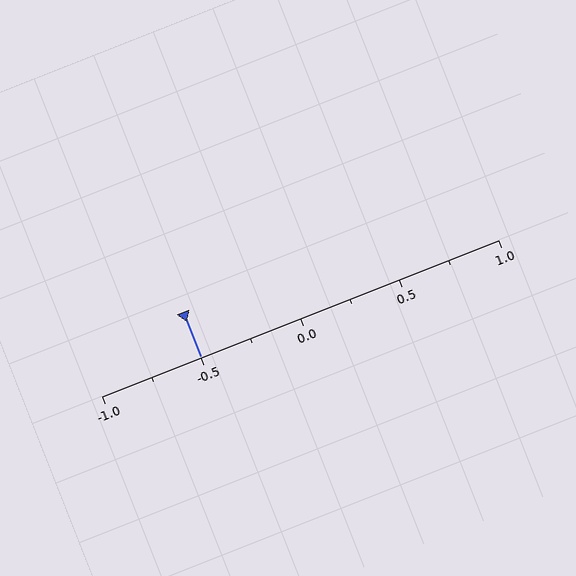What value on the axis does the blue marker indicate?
The marker indicates approximately -0.5.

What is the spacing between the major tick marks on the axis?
The major ticks are spaced 0.5 apart.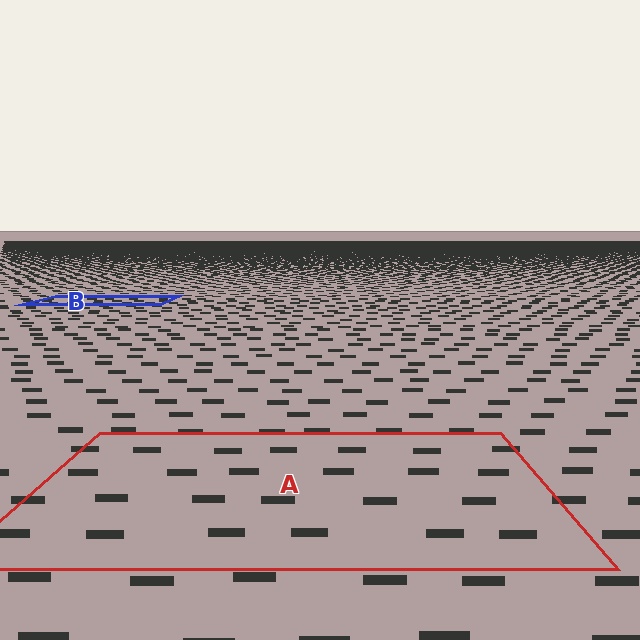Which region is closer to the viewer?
Region A is closer. The texture elements there are larger and more spread out.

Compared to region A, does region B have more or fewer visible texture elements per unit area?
Region B has more texture elements per unit area — they are packed more densely because it is farther away.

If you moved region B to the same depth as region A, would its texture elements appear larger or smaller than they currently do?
They would appear larger. At a closer depth, the same texture elements are projected at a bigger on-screen size.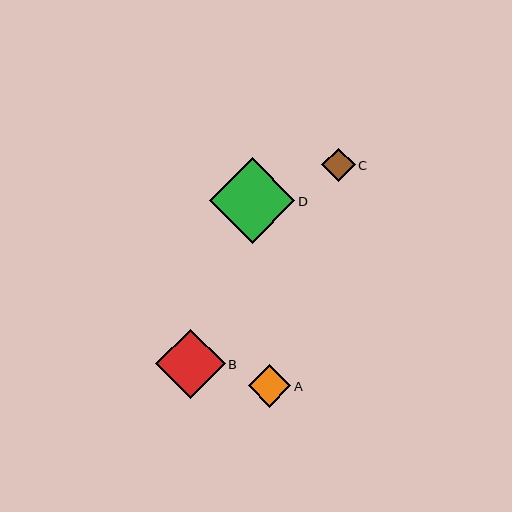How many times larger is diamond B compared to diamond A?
Diamond B is approximately 1.6 times the size of diamond A.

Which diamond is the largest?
Diamond D is the largest with a size of approximately 85 pixels.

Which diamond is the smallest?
Diamond C is the smallest with a size of approximately 33 pixels.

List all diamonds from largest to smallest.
From largest to smallest: D, B, A, C.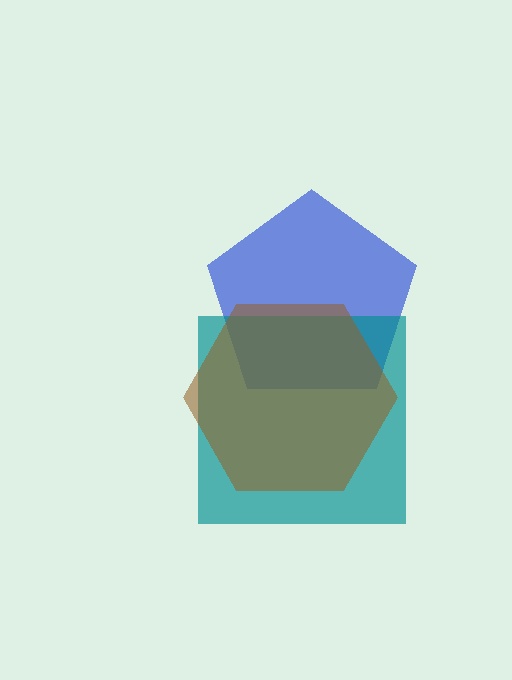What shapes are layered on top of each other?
The layered shapes are: a blue pentagon, a teal square, a brown hexagon.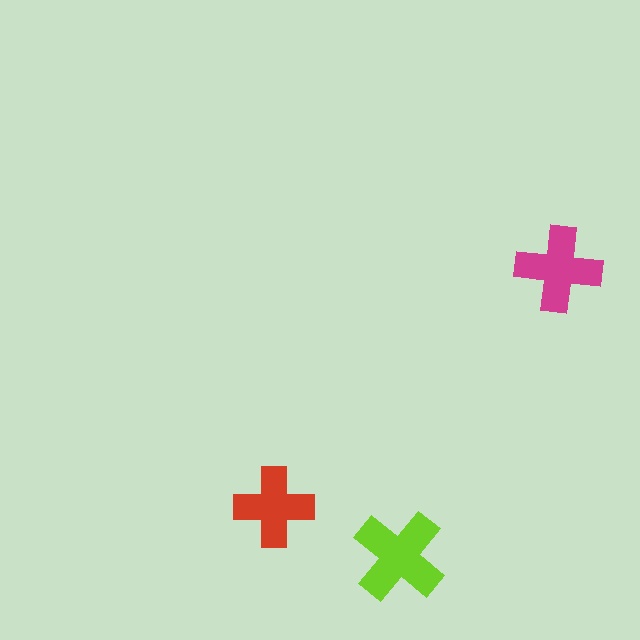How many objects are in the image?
There are 3 objects in the image.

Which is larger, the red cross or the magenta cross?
The magenta one.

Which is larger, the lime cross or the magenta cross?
The lime one.